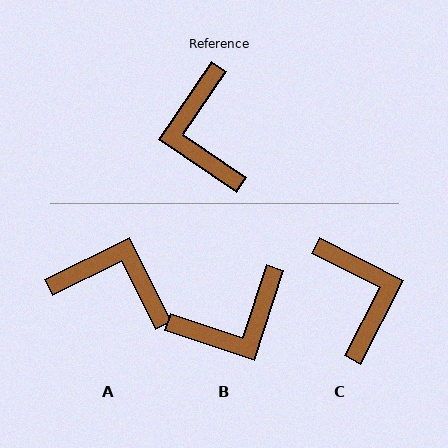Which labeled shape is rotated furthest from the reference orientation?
C, about 173 degrees away.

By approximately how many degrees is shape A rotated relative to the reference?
Approximately 120 degrees clockwise.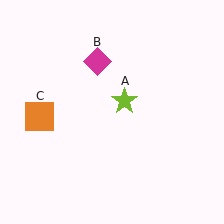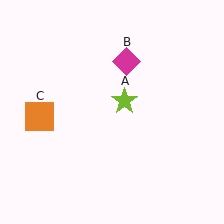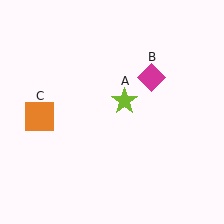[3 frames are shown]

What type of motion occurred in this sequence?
The magenta diamond (object B) rotated clockwise around the center of the scene.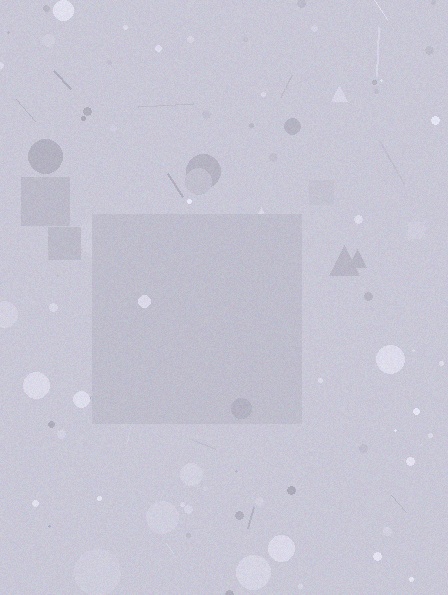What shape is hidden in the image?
A square is hidden in the image.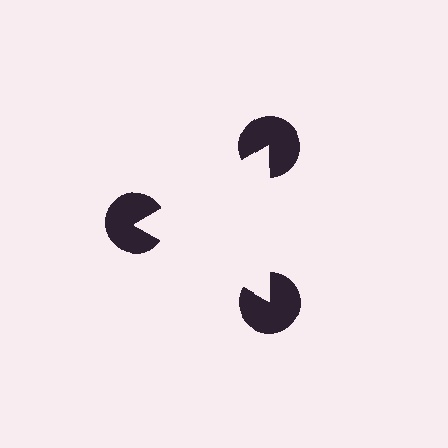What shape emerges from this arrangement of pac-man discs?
An illusory triangle — its edges are inferred from the aligned wedge cuts in the pac-man discs, not physically drawn.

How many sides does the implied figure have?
3 sides.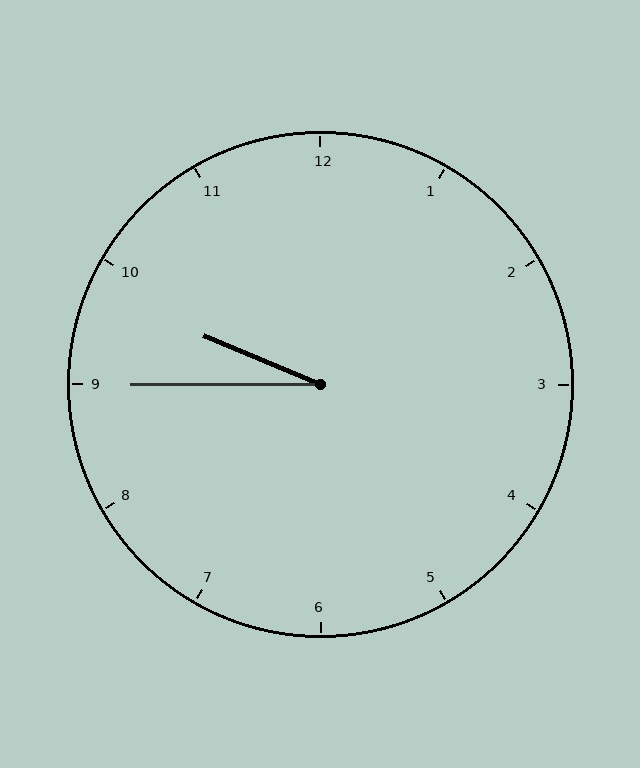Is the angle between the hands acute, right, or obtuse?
It is acute.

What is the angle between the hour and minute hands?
Approximately 22 degrees.